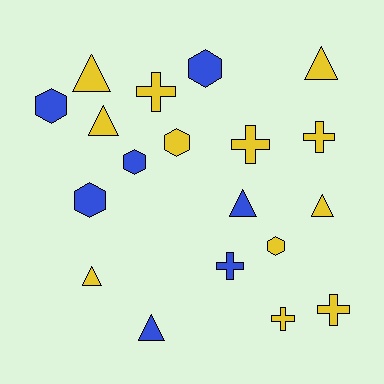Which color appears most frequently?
Yellow, with 12 objects.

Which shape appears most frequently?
Triangle, with 7 objects.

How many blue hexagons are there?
There are 4 blue hexagons.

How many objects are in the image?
There are 19 objects.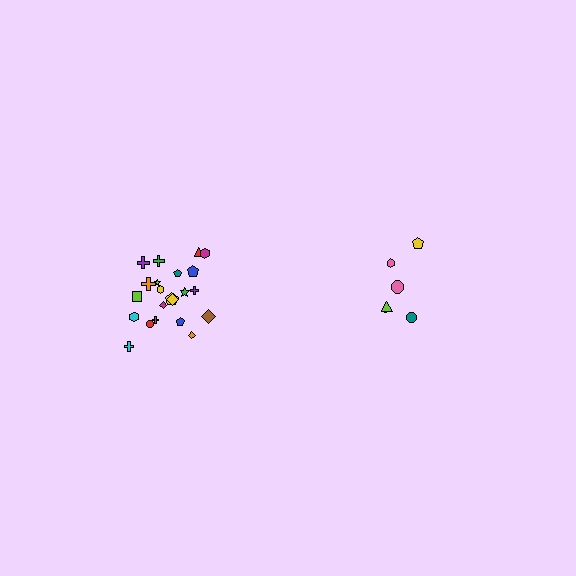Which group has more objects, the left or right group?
The left group.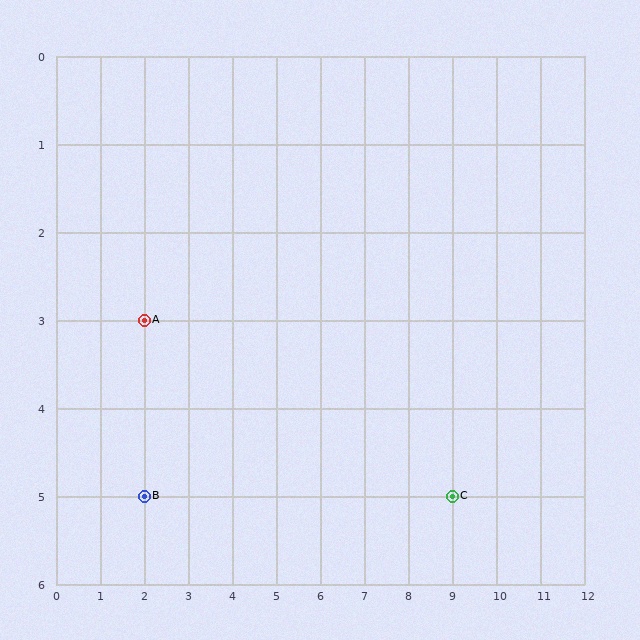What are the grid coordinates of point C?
Point C is at grid coordinates (9, 5).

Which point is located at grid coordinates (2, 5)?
Point B is at (2, 5).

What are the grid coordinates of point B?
Point B is at grid coordinates (2, 5).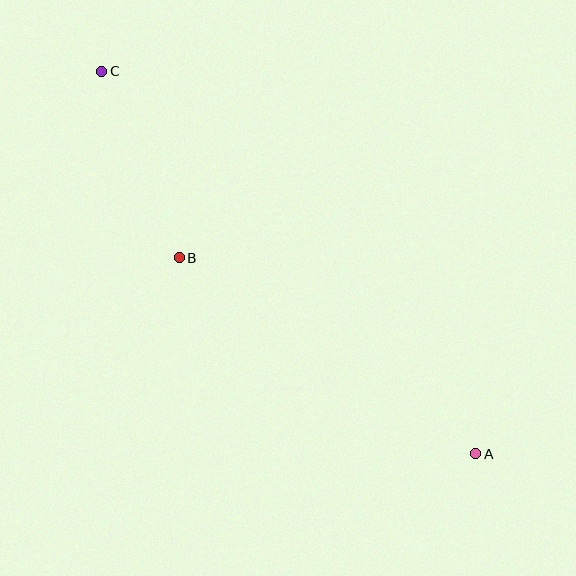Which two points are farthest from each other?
Points A and C are farthest from each other.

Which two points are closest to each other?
Points B and C are closest to each other.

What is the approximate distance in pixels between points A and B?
The distance between A and B is approximately 356 pixels.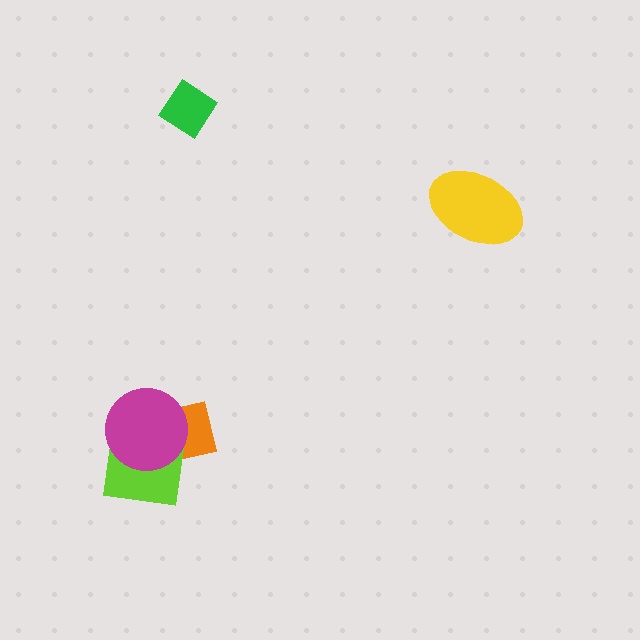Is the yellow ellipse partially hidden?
No, no other shape covers it.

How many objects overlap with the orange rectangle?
2 objects overlap with the orange rectangle.